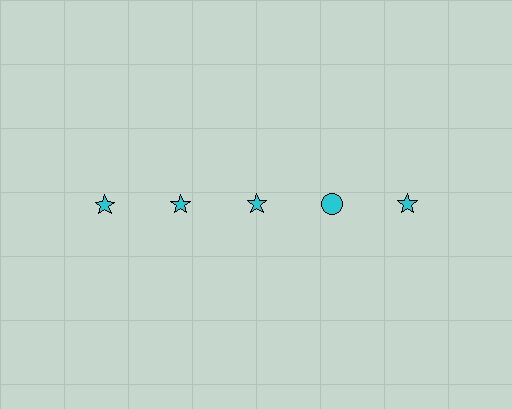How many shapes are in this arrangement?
There are 5 shapes arranged in a grid pattern.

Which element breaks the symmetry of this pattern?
The cyan circle in the top row, second from right column breaks the symmetry. All other shapes are cyan stars.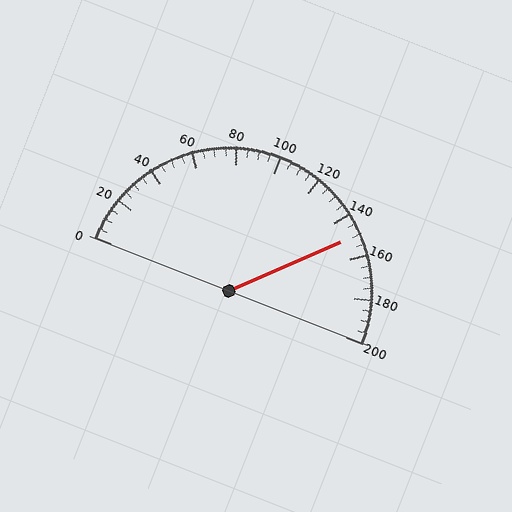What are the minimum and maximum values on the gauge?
The gauge ranges from 0 to 200.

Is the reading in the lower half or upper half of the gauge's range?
The reading is in the upper half of the range (0 to 200).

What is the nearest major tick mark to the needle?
The nearest major tick mark is 160.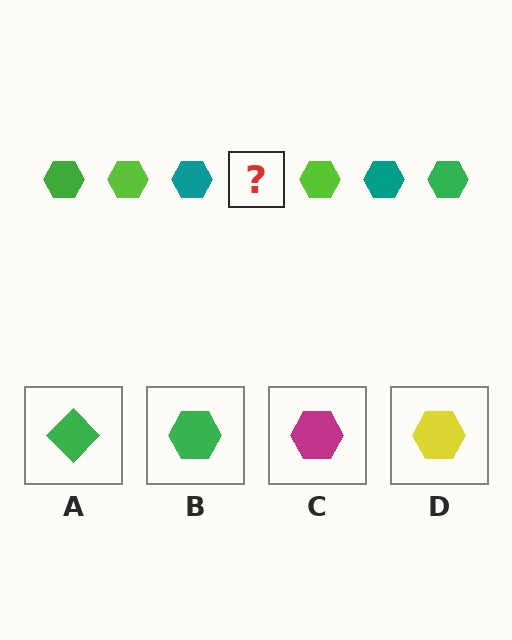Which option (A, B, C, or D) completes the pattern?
B.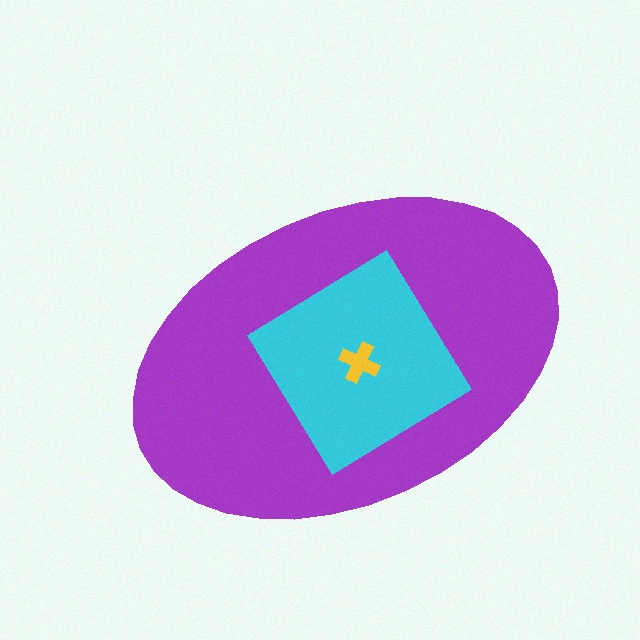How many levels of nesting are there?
3.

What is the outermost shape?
The purple ellipse.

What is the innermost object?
The yellow cross.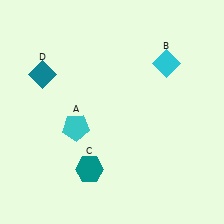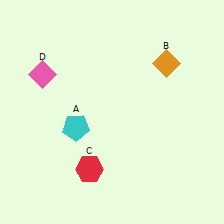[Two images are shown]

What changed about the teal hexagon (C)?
In Image 1, C is teal. In Image 2, it changed to red.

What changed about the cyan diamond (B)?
In Image 1, B is cyan. In Image 2, it changed to orange.